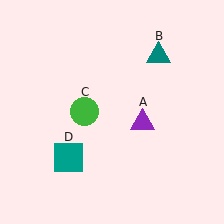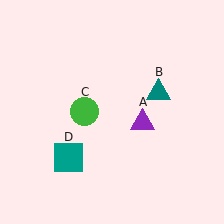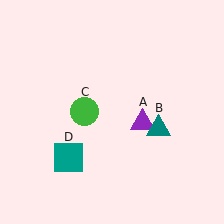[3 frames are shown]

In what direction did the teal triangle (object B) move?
The teal triangle (object B) moved down.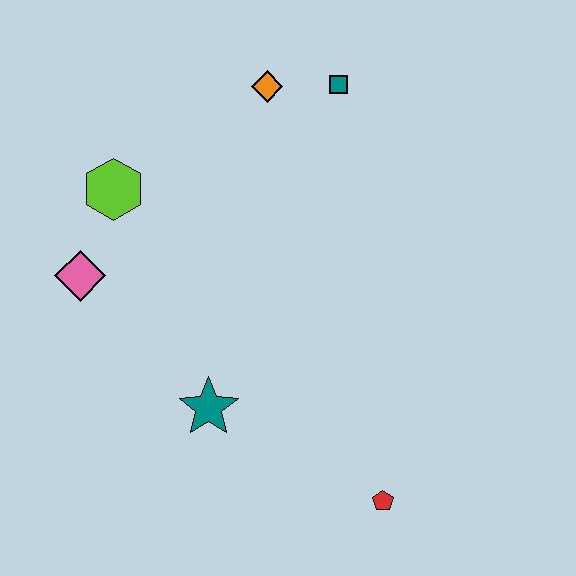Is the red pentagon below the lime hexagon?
Yes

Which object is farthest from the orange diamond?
The red pentagon is farthest from the orange diamond.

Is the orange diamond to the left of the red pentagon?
Yes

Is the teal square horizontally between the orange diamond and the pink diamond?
No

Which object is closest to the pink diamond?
The lime hexagon is closest to the pink diamond.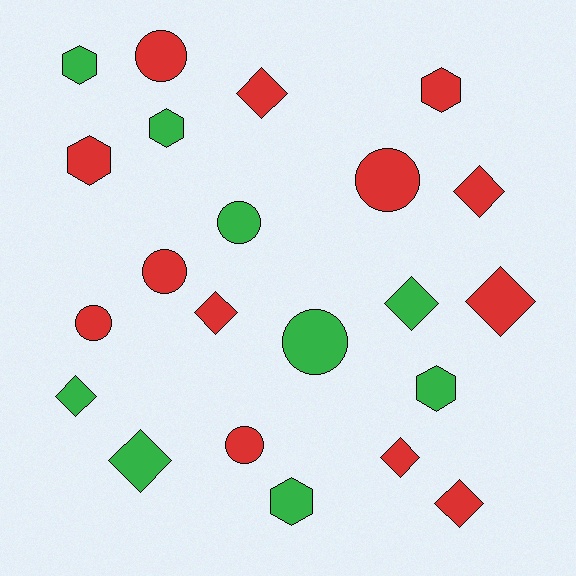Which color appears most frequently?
Red, with 13 objects.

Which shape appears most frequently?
Diamond, with 9 objects.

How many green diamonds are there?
There are 3 green diamonds.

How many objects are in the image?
There are 22 objects.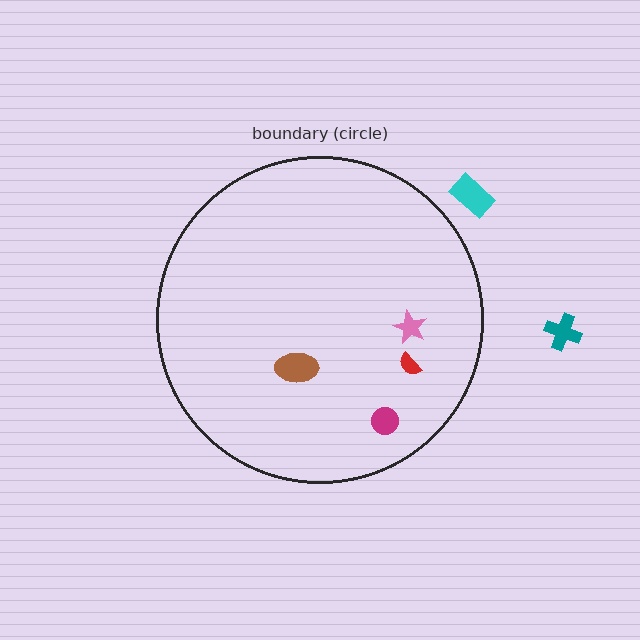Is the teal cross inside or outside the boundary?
Outside.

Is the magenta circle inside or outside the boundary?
Inside.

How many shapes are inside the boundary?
4 inside, 2 outside.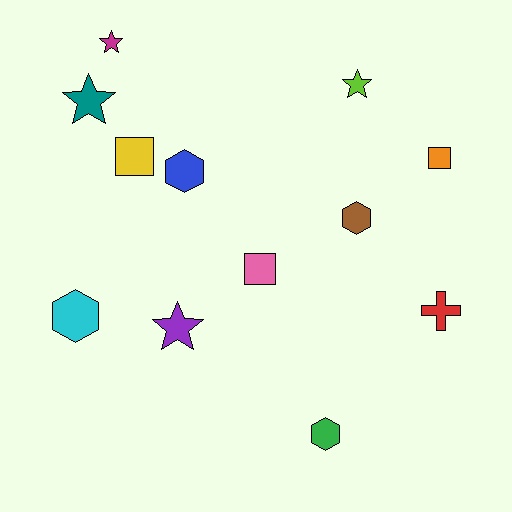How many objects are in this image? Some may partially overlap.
There are 12 objects.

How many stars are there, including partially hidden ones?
There are 4 stars.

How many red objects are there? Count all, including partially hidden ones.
There is 1 red object.